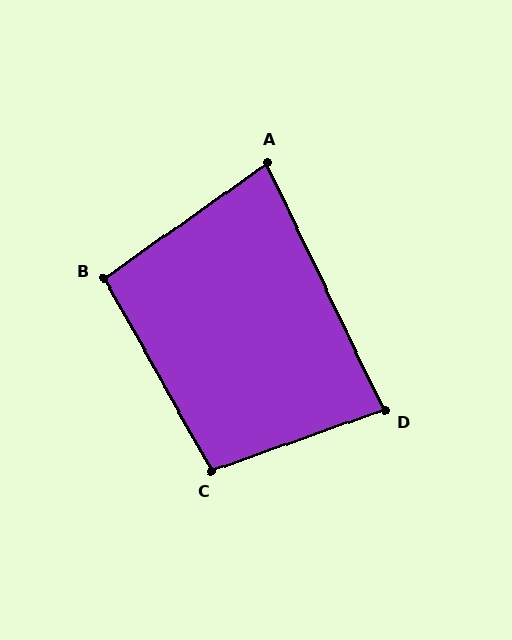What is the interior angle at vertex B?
Approximately 96 degrees (obtuse).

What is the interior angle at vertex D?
Approximately 84 degrees (acute).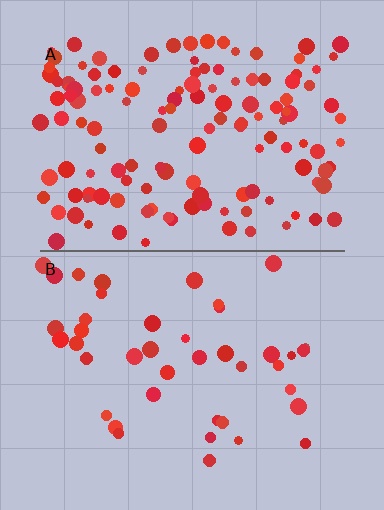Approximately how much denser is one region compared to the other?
Approximately 3.3× — region A over region B.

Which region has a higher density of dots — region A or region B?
A (the top).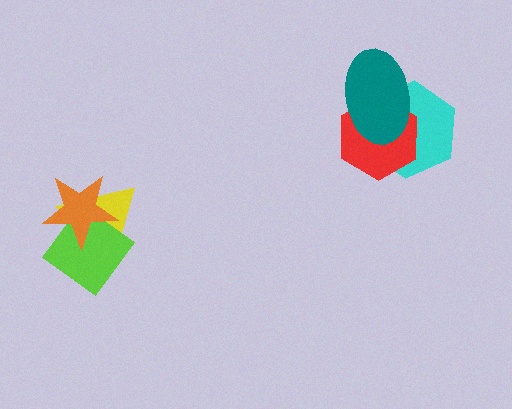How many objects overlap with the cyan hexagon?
2 objects overlap with the cyan hexagon.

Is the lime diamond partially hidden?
Yes, it is partially covered by another shape.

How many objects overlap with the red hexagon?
2 objects overlap with the red hexagon.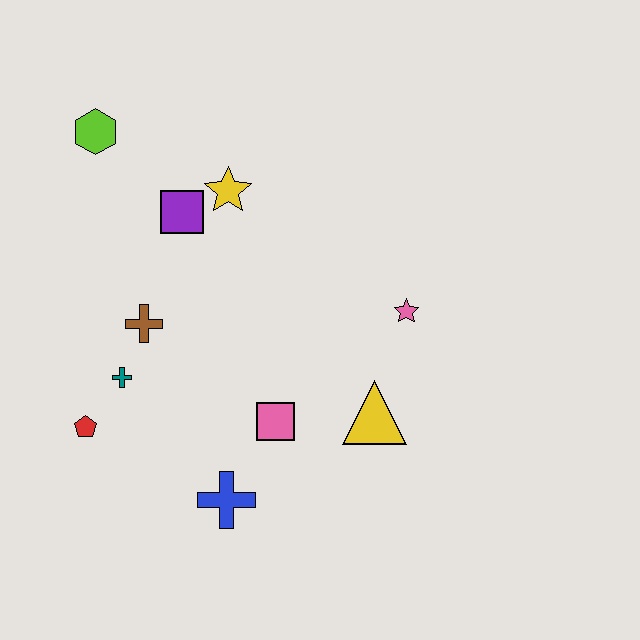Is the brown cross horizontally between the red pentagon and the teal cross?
No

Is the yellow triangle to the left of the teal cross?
No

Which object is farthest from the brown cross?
The pink star is farthest from the brown cross.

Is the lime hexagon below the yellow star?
No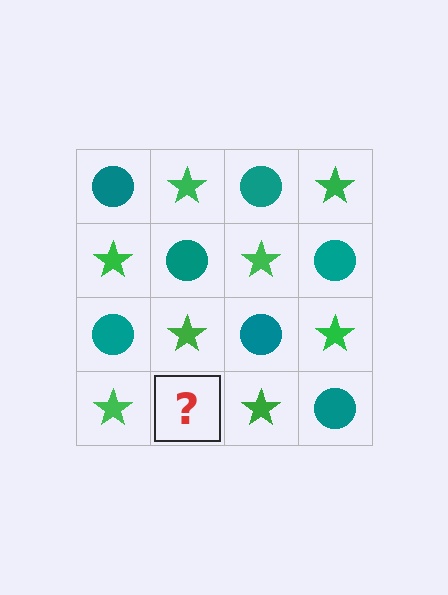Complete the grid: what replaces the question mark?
The question mark should be replaced with a teal circle.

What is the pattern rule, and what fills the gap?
The rule is that it alternates teal circle and green star in a checkerboard pattern. The gap should be filled with a teal circle.